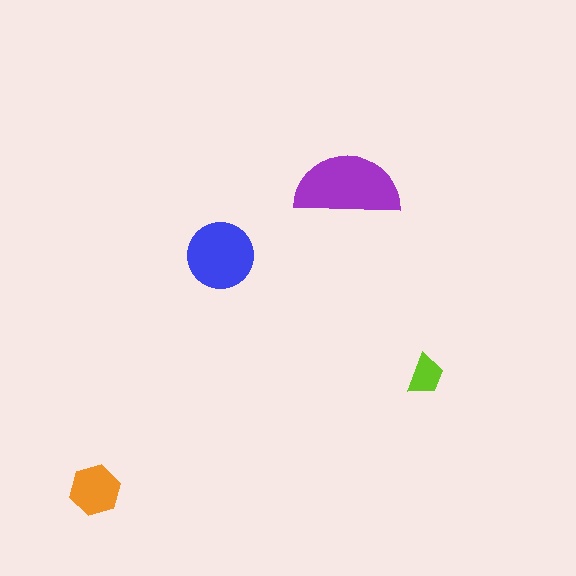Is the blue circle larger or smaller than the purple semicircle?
Smaller.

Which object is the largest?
The purple semicircle.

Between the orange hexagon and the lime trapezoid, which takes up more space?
The orange hexagon.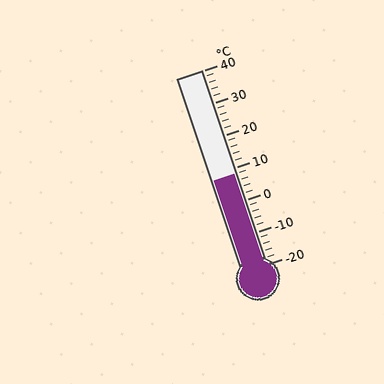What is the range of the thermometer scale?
The thermometer scale ranges from -20°C to 40°C.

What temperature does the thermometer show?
The thermometer shows approximately 8°C.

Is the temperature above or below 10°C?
The temperature is below 10°C.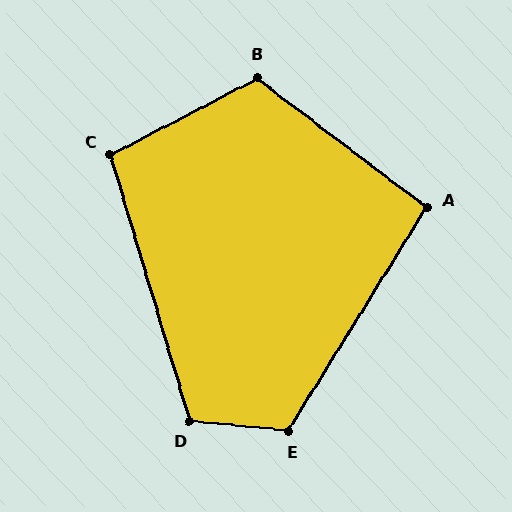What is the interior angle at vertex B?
Approximately 115 degrees (obtuse).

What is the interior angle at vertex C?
Approximately 101 degrees (obtuse).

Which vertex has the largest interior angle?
E, at approximately 116 degrees.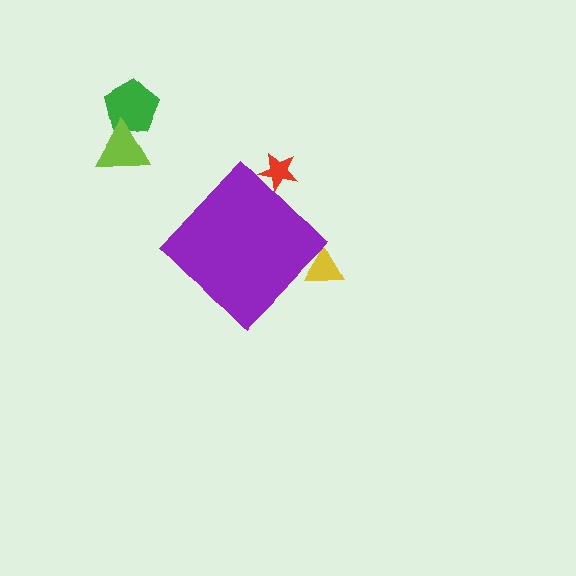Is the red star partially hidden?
Yes, the red star is partially hidden behind the purple diamond.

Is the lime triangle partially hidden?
No, the lime triangle is fully visible.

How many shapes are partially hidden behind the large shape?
2 shapes are partially hidden.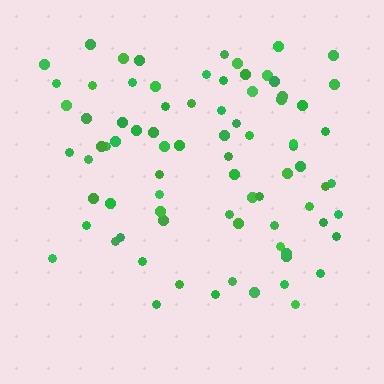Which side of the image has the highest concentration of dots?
The top.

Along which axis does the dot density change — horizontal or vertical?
Vertical.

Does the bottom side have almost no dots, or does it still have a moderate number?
Still a moderate number, just noticeably fewer than the top.